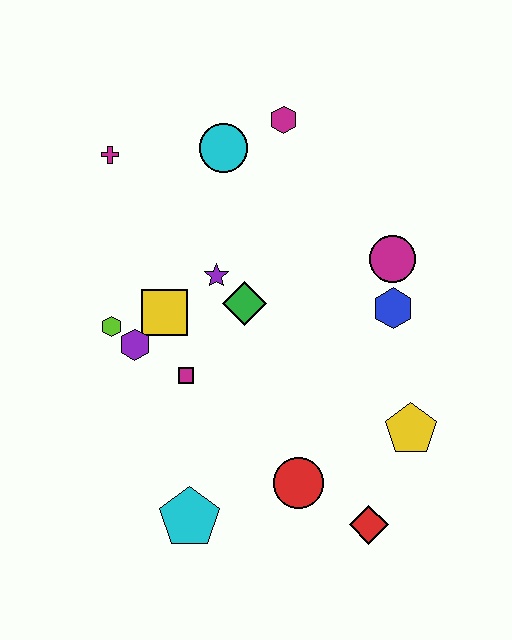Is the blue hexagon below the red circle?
No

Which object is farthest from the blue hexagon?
The magenta cross is farthest from the blue hexagon.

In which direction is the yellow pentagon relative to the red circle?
The yellow pentagon is to the right of the red circle.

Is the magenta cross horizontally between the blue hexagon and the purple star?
No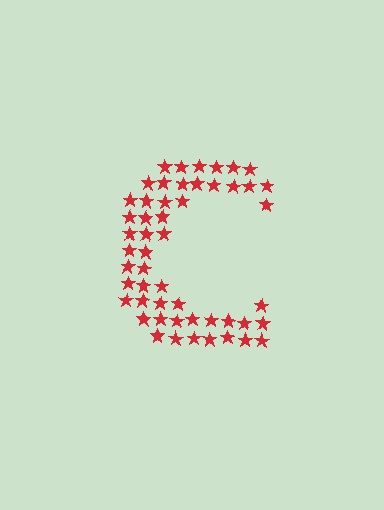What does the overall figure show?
The overall figure shows the letter C.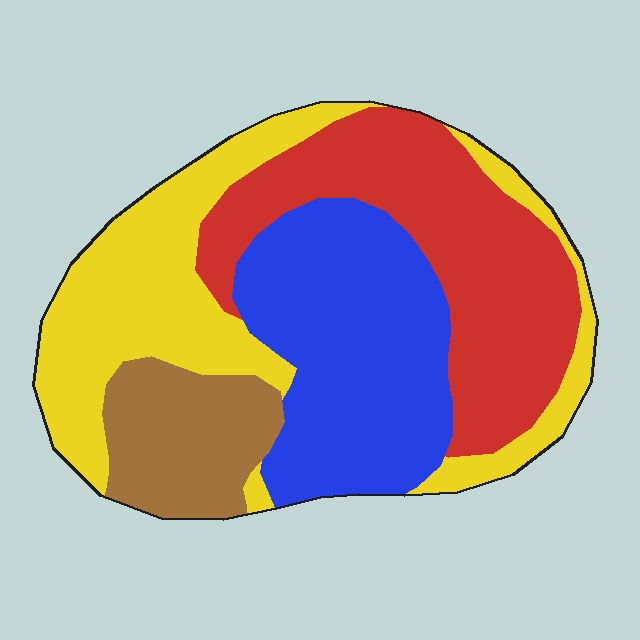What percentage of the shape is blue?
Blue covers roughly 30% of the shape.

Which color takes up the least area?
Brown, at roughly 15%.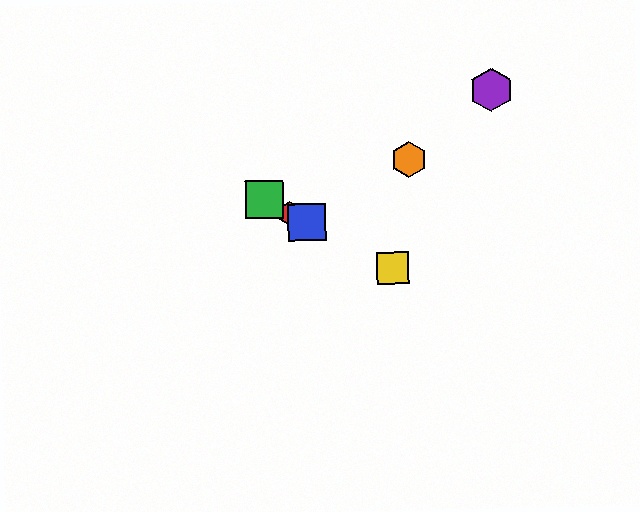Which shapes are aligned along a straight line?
The red hexagon, the blue square, the green square, the yellow square are aligned along a straight line.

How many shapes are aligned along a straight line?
4 shapes (the red hexagon, the blue square, the green square, the yellow square) are aligned along a straight line.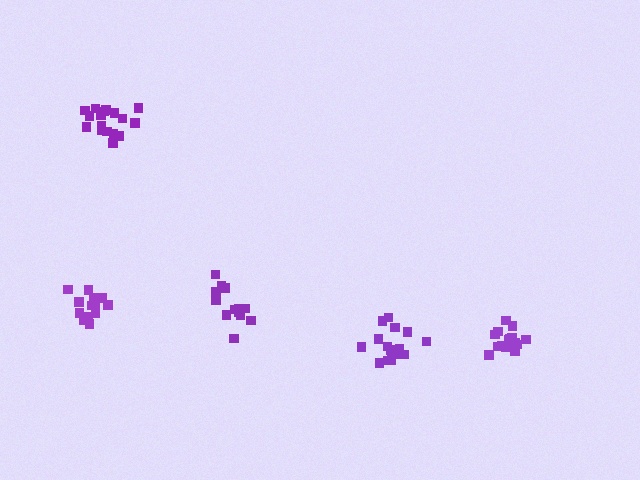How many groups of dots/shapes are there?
There are 5 groups.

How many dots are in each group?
Group 1: 14 dots, Group 2: 14 dots, Group 3: 18 dots, Group 4: 17 dots, Group 5: 17 dots (80 total).